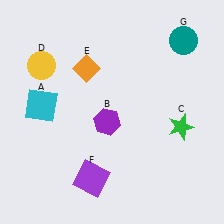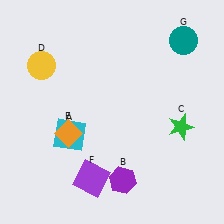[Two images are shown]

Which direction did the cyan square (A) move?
The cyan square (A) moved down.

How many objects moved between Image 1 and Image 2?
3 objects moved between the two images.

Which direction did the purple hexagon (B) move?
The purple hexagon (B) moved down.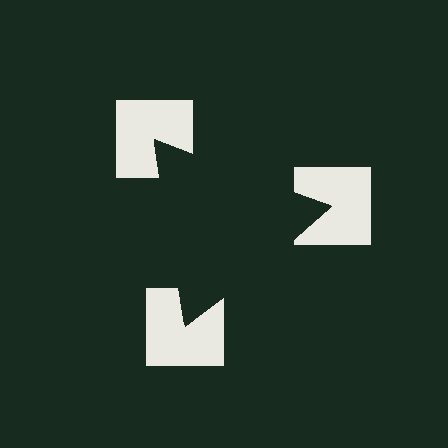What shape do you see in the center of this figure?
An illusory triangle — its edges are inferred from the aligned wedge cuts in the notched squares, not physically drawn.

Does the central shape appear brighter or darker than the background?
It typically appears slightly darker than the background, even though no actual brightness change is drawn.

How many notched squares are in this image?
There are 3 — one at each vertex of the illusory triangle.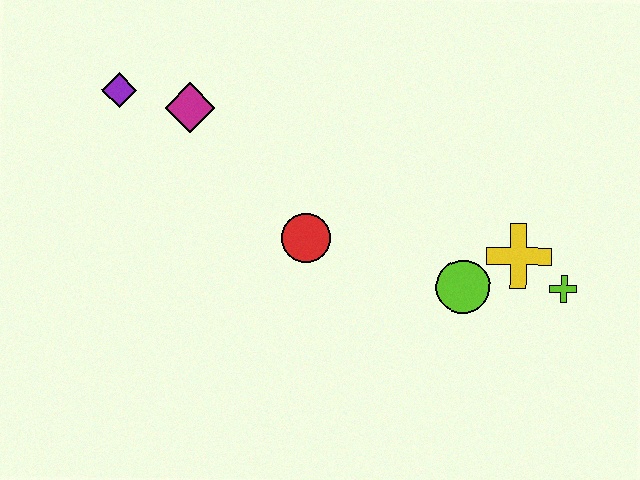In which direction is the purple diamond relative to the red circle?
The purple diamond is to the left of the red circle.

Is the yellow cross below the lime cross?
No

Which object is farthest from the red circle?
The lime cross is farthest from the red circle.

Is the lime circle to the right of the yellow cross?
No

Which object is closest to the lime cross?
The yellow cross is closest to the lime cross.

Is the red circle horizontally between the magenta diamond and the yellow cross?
Yes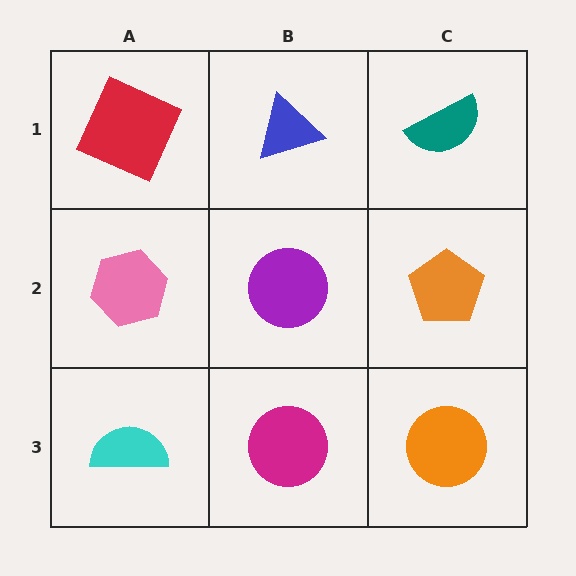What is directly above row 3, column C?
An orange pentagon.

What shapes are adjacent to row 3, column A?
A pink hexagon (row 2, column A), a magenta circle (row 3, column B).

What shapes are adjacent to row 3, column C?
An orange pentagon (row 2, column C), a magenta circle (row 3, column B).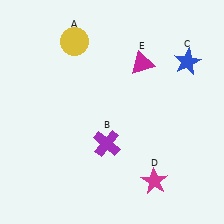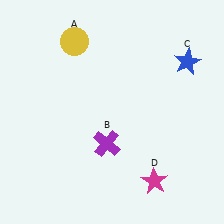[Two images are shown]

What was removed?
The magenta triangle (E) was removed in Image 2.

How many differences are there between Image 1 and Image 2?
There is 1 difference between the two images.